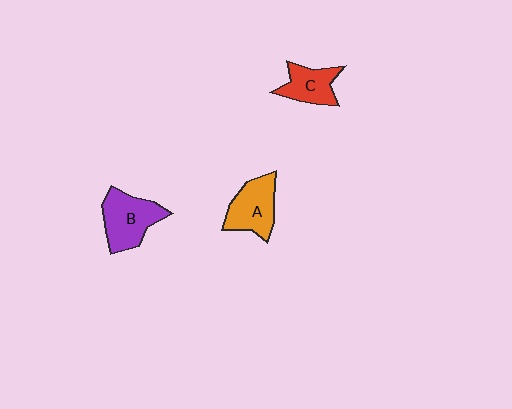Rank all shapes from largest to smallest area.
From largest to smallest: B (purple), A (orange), C (red).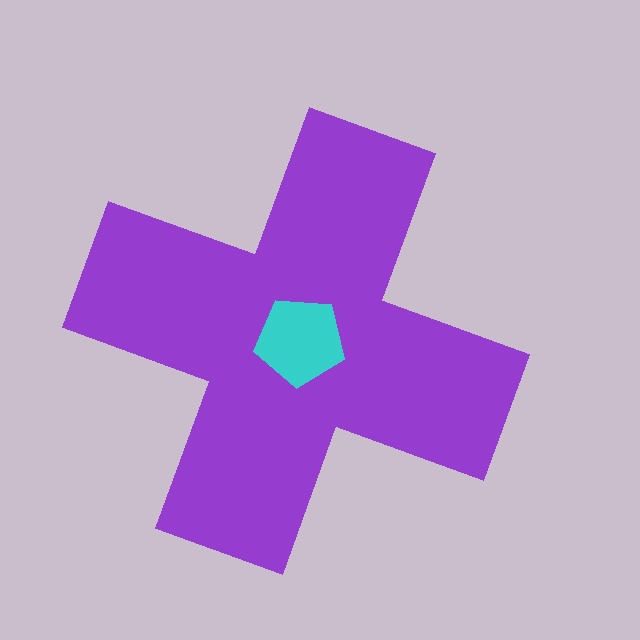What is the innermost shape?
The cyan pentagon.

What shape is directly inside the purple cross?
The cyan pentagon.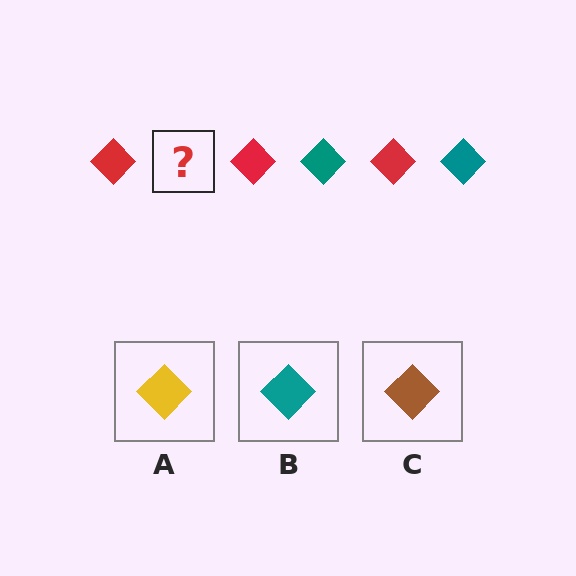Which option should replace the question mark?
Option B.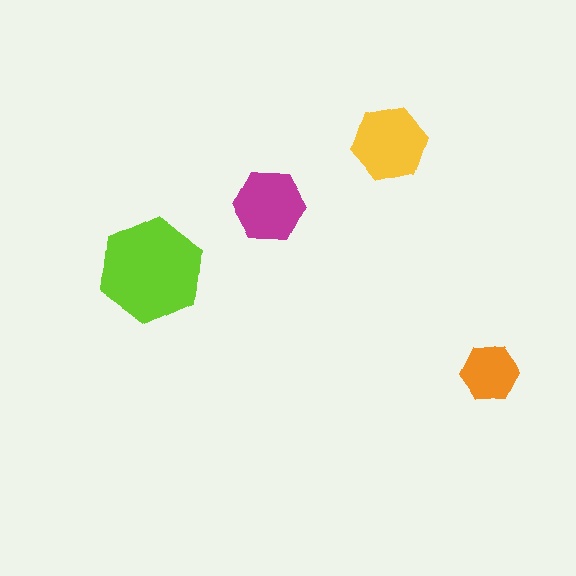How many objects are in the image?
There are 4 objects in the image.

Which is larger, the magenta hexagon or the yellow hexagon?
The yellow one.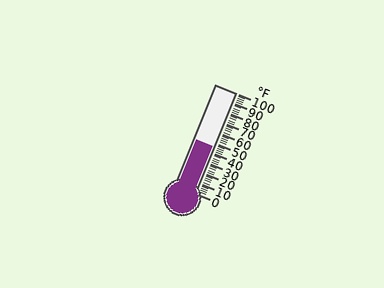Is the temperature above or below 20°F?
The temperature is above 20°F.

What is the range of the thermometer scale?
The thermometer scale ranges from 0°F to 100°F.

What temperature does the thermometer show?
The thermometer shows approximately 46°F.